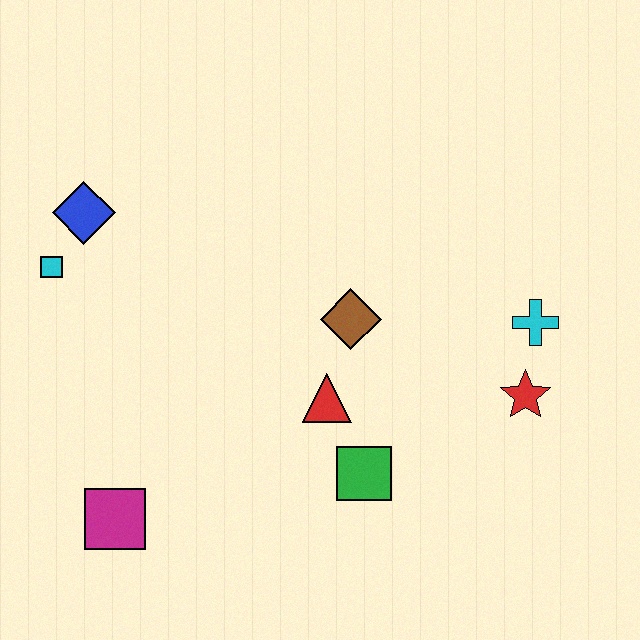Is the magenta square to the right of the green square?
No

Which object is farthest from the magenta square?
The cyan cross is farthest from the magenta square.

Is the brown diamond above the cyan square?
No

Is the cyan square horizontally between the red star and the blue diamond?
No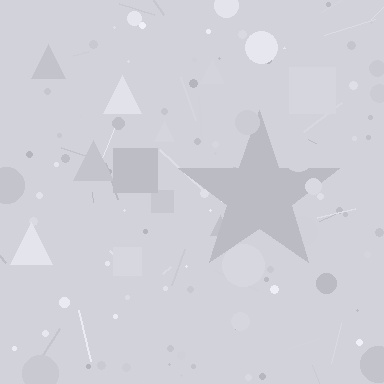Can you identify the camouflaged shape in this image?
The camouflaged shape is a star.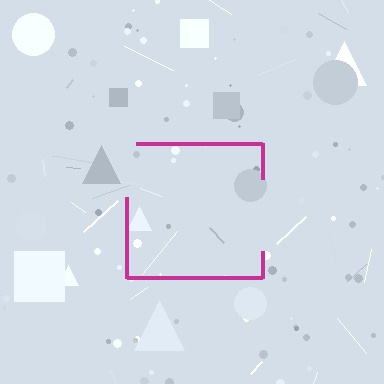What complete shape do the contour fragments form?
The contour fragments form a square.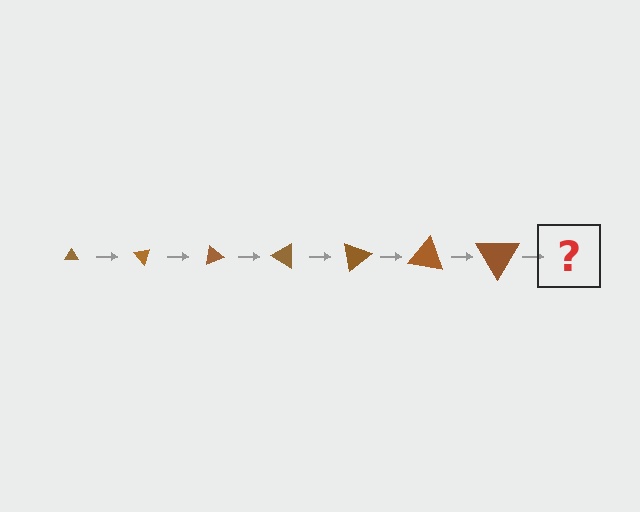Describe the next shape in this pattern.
It should be a triangle, larger than the previous one and rotated 350 degrees from the start.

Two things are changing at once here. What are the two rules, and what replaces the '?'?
The two rules are that the triangle grows larger each step and it rotates 50 degrees each step. The '?' should be a triangle, larger than the previous one and rotated 350 degrees from the start.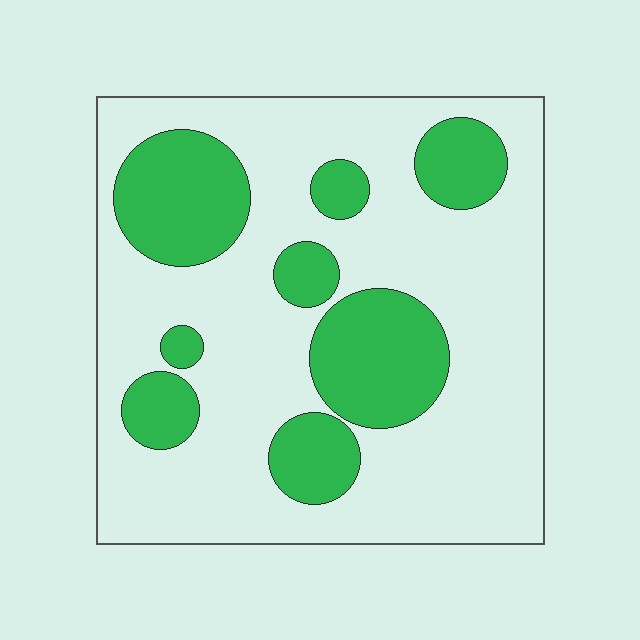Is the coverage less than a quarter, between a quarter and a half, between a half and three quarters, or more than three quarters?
Between a quarter and a half.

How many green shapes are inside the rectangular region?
8.